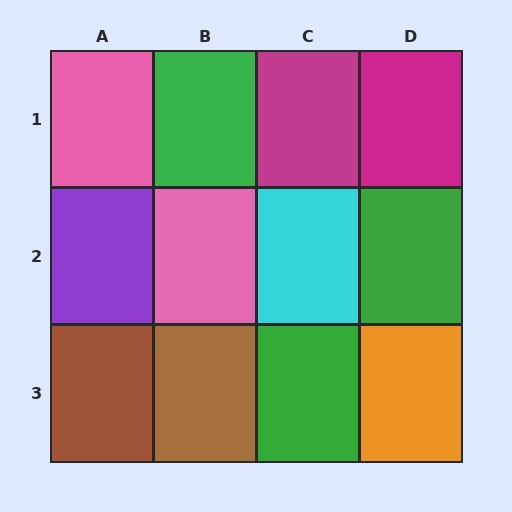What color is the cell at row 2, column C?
Cyan.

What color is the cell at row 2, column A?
Purple.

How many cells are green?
3 cells are green.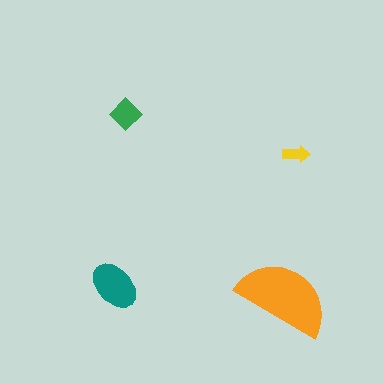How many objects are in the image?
There are 4 objects in the image.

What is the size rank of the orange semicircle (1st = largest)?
1st.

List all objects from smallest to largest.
The yellow arrow, the green diamond, the teal ellipse, the orange semicircle.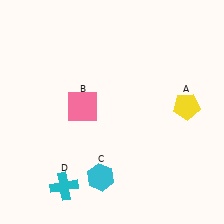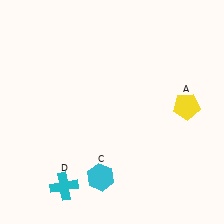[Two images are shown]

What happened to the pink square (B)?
The pink square (B) was removed in Image 2. It was in the top-left area of Image 1.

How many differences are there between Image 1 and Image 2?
There is 1 difference between the two images.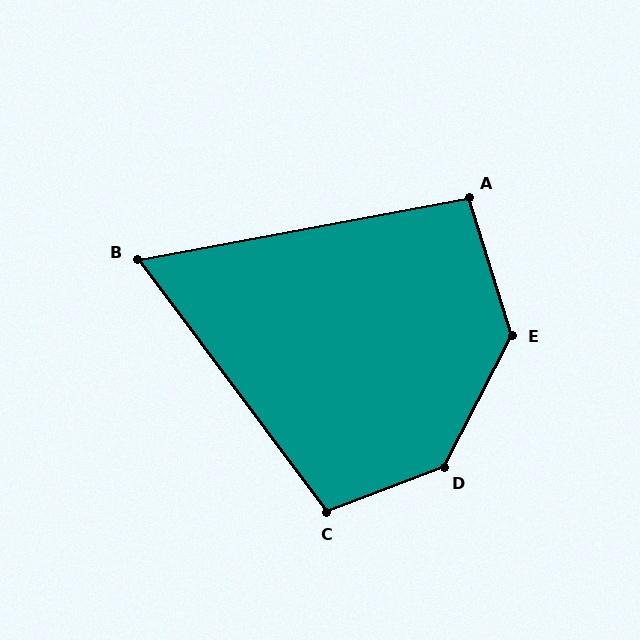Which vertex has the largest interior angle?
D, at approximately 138 degrees.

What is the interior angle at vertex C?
Approximately 106 degrees (obtuse).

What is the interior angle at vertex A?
Approximately 97 degrees (obtuse).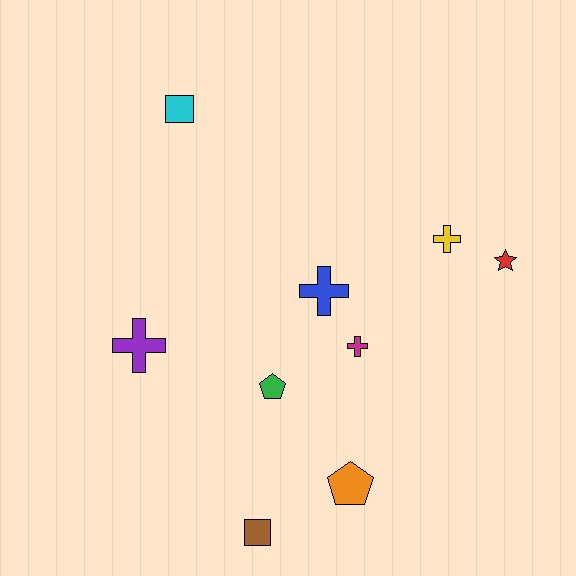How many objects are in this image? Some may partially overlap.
There are 9 objects.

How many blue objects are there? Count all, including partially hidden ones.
There is 1 blue object.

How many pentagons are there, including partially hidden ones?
There are 2 pentagons.